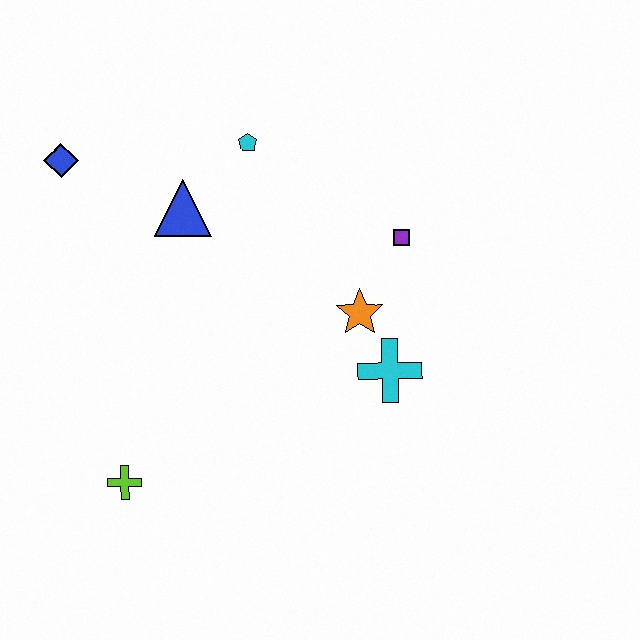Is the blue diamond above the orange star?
Yes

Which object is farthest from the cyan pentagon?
The lime cross is farthest from the cyan pentagon.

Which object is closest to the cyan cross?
The orange star is closest to the cyan cross.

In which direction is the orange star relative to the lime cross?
The orange star is to the right of the lime cross.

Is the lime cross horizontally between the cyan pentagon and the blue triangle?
No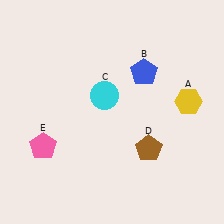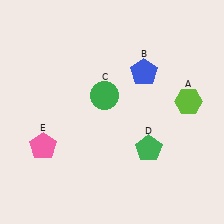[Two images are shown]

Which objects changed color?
A changed from yellow to lime. C changed from cyan to green. D changed from brown to green.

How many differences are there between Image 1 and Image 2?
There are 3 differences between the two images.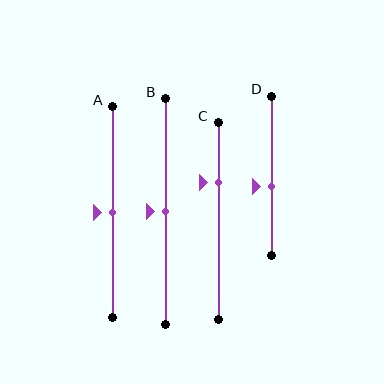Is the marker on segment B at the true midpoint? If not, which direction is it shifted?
Yes, the marker on segment B is at the true midpoint.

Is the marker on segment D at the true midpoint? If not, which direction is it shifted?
No, the marker on segment D is shifted downward by about 7% of the segment length.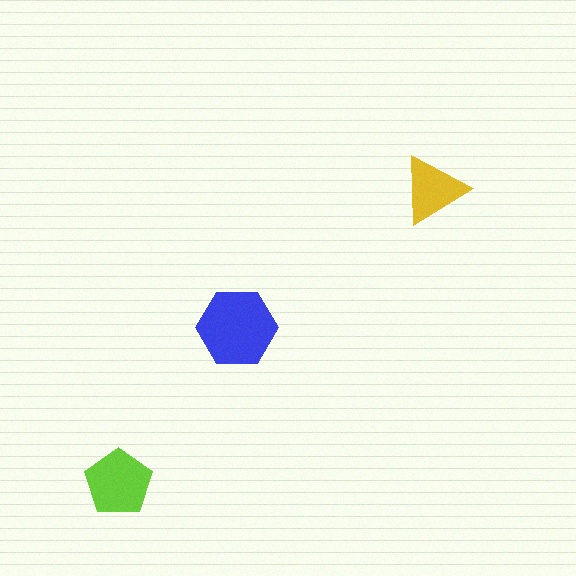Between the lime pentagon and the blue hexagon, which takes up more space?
The blue hexagon.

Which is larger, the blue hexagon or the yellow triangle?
The blue hexagon.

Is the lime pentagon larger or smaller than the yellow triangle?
Larger.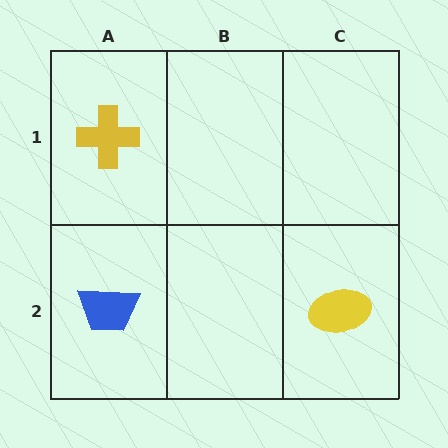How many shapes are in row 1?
1 shape.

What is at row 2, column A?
A blue trapezoid.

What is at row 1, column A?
A yellow cross.